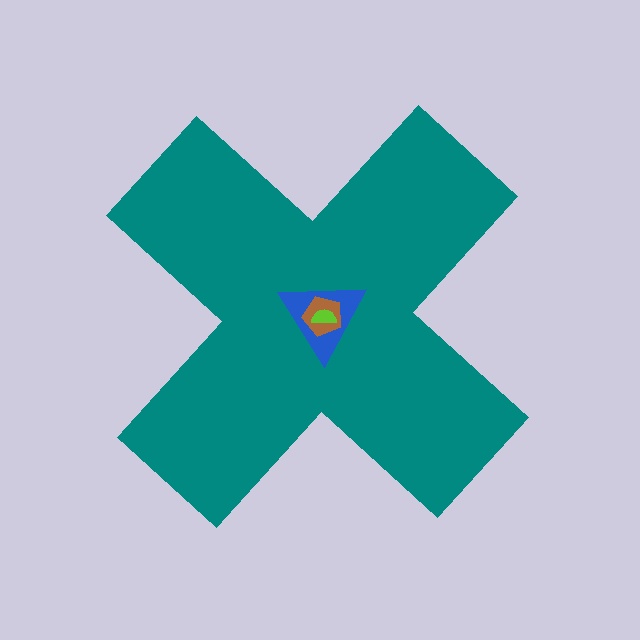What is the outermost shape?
The teal cross.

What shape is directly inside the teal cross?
The blue triangle.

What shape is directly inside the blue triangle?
The brown pentagon.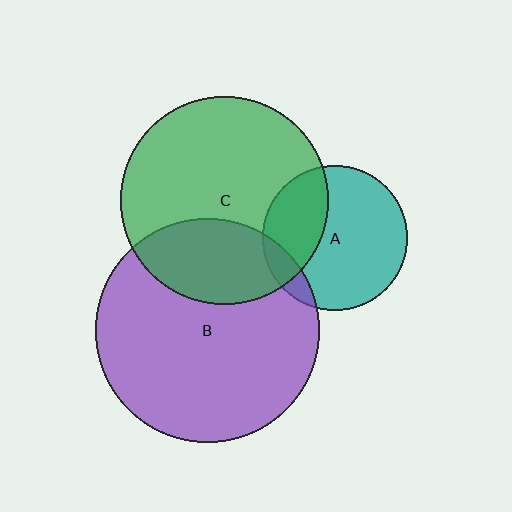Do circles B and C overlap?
Yes.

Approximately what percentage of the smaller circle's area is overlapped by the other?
Approximately 30%.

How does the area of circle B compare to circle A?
Approximately 2.4 times.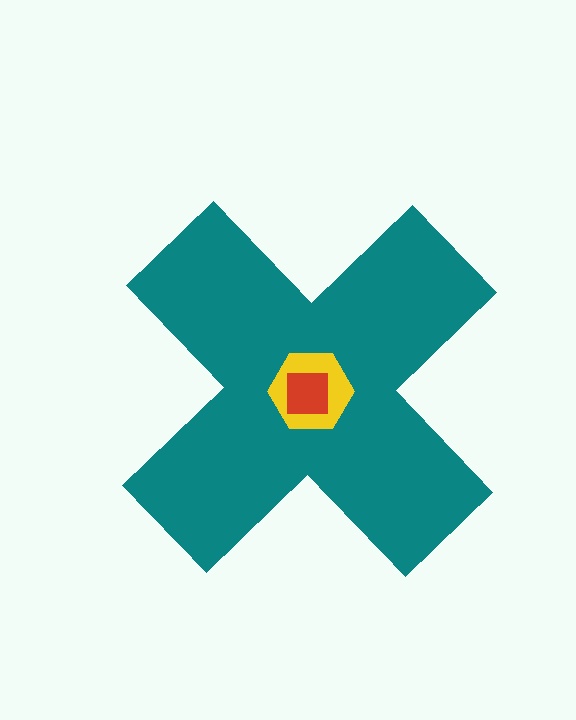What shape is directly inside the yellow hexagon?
The red square.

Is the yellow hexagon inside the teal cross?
Yes.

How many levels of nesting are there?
3.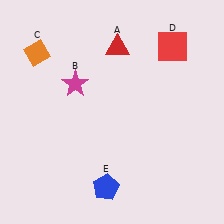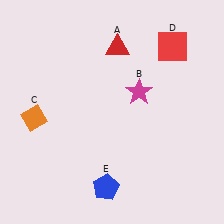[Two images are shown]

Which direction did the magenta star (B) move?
The magenta star (B) moved right.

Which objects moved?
The objects that moved are: the magenta star (B), the orange diamond (C).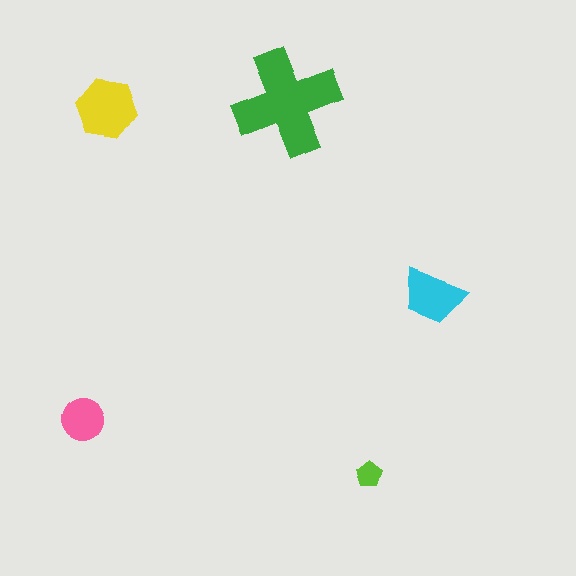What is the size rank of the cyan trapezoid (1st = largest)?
3rd.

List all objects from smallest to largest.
The lime pentagon, the pink circle, the cyan trapezoid, the yellow hexagon, the green cross.